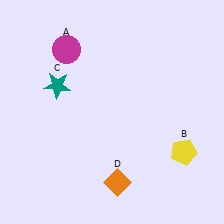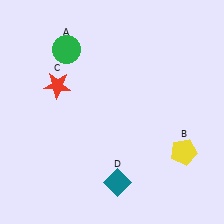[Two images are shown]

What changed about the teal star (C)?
In Image 1, C is teal. In Image 2, it changed to red.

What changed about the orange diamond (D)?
In Image 1, D is orange. In Image 2, it changed to teal.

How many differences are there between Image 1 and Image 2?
There are 3 differences between the two images.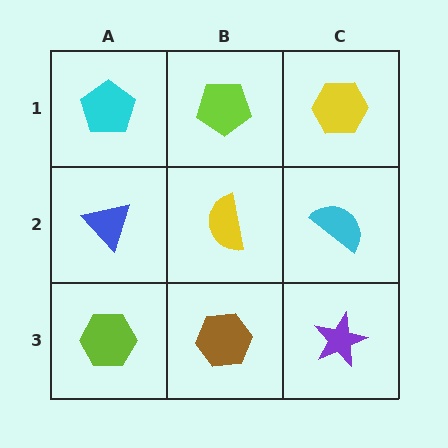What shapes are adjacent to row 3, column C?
A cyan semicircle (row 2, column C), a brown hexagon (row 3, column B).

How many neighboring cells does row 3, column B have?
3.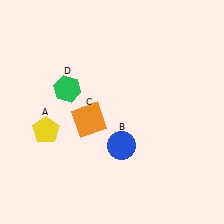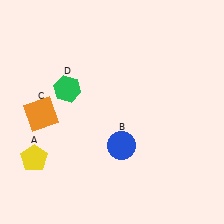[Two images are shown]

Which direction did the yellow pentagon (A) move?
The yellow pentagon (A) moved down.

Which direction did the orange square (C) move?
The orange square (C) moved left.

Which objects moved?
The objects that moved are: the yellow pentagon (A), the orange square (C).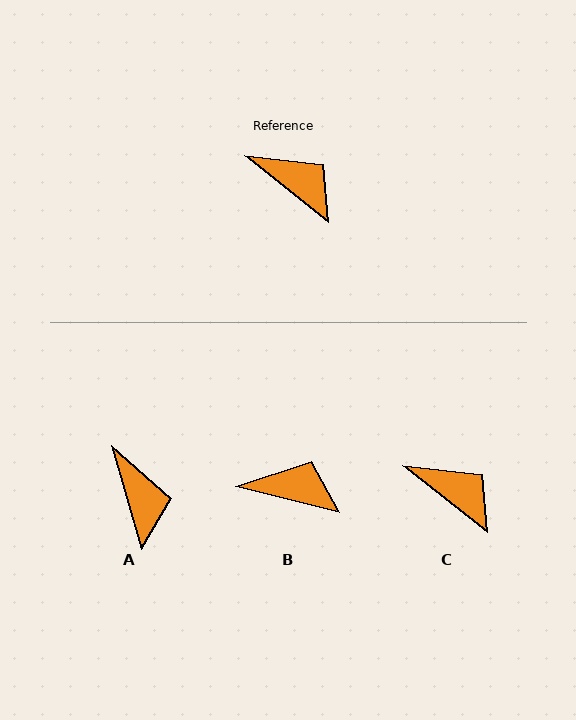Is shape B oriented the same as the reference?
No, it is off by about 24 degrees.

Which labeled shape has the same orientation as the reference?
C.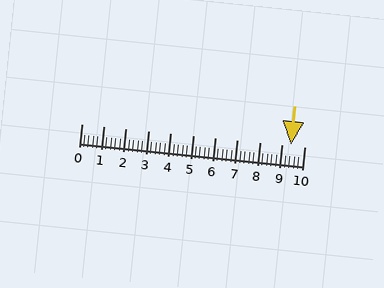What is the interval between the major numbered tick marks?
The major tick marks are spaced 1 units apart.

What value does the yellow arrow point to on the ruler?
The yellow arrow points to approximately 9.4.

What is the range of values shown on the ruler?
The ruler shows values from 0 to 10.